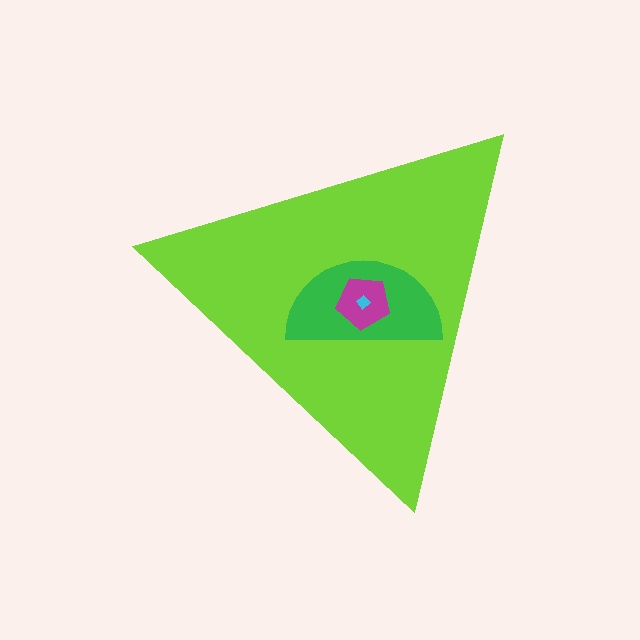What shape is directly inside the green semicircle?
The magenta pentagon.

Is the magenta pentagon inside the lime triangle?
Yes.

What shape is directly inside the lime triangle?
The green semicircle.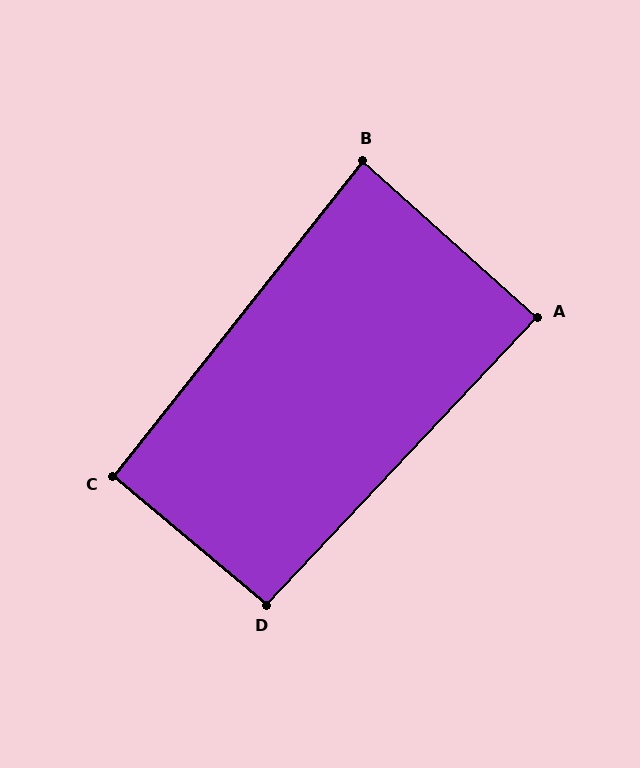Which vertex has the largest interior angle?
D, at approximately 94 degrees.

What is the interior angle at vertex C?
Approximately 92 degrees (approximately right).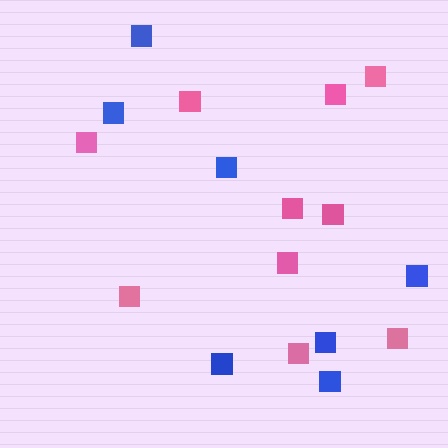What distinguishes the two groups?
There are 2 groups: one group of blue squares (7) and one group of pink squares (10).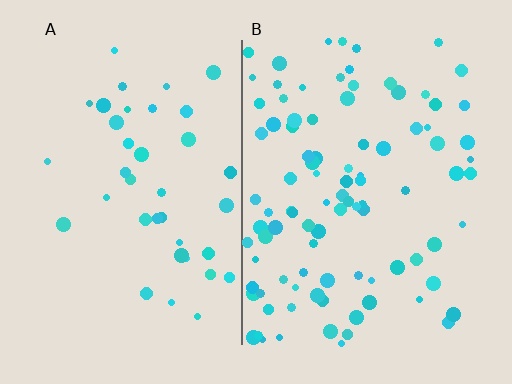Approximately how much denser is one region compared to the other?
Approximately 2.5× — region B over region A.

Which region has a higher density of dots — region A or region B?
B (the right).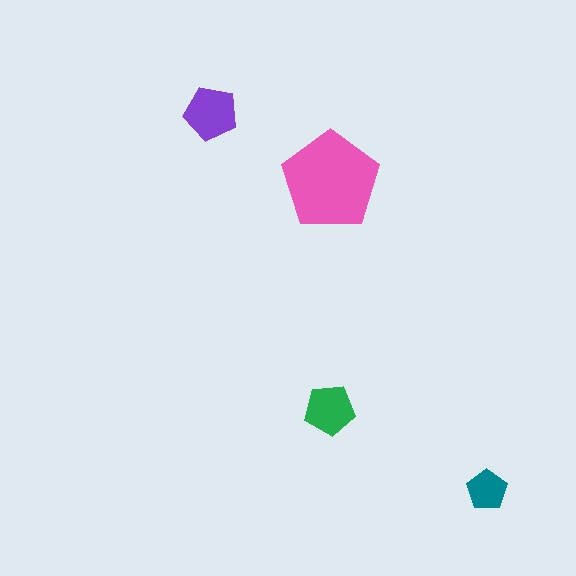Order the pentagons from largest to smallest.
the pink one, the purple one, the green one, the teal one.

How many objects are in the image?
There are 4 objects in the image.